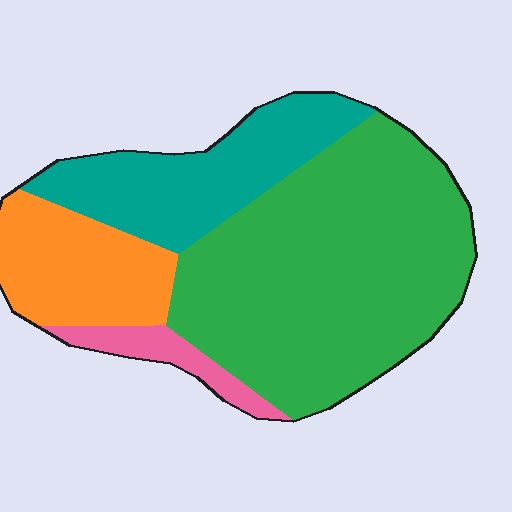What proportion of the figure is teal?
Teal covers roughly 20% of the figure.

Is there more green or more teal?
Green.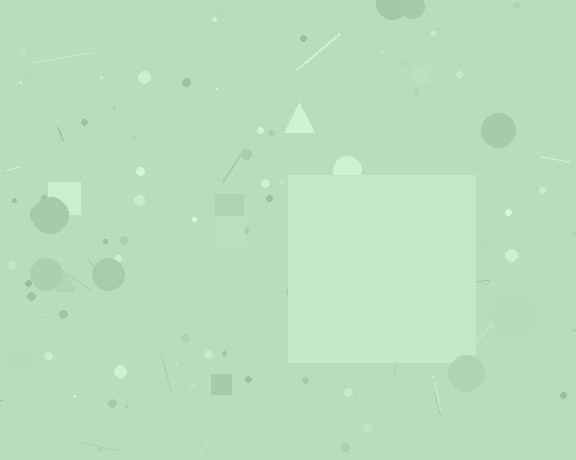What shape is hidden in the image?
A square is hidden in the image.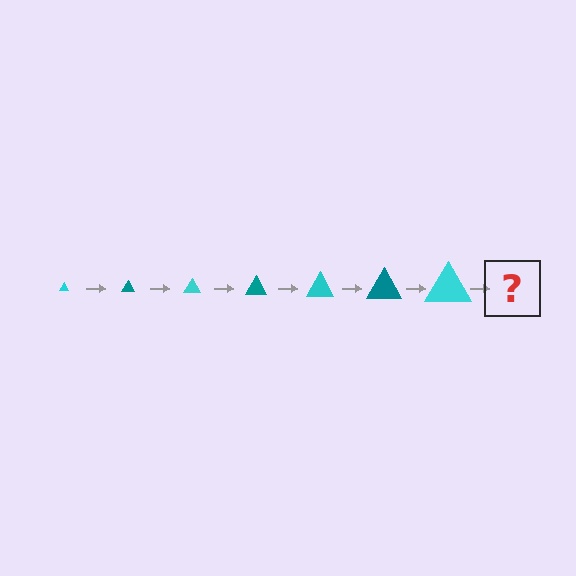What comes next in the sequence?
The next element should be a teal triangle, larger than the previous one.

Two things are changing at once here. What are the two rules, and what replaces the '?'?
The two rules are that the triangle grows larger each step and the color cycles through cyan and teal. The '?' should be a teal triangle, larger than the previous one.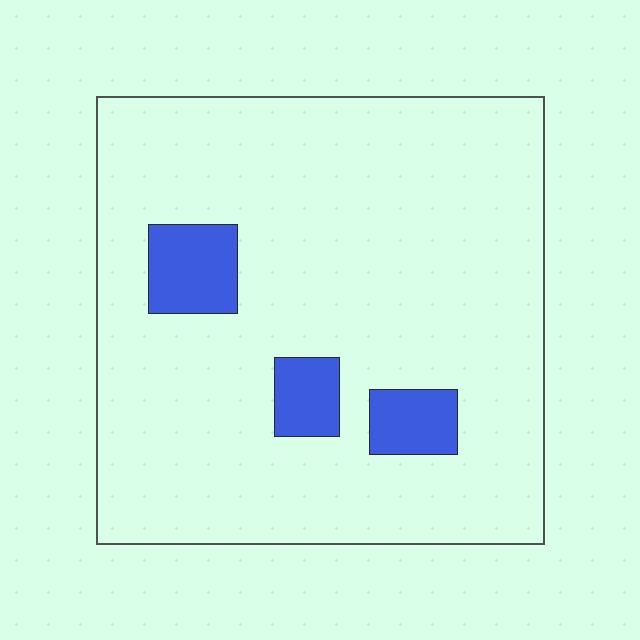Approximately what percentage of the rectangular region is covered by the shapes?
Approximately 10%.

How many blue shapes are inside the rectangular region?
3.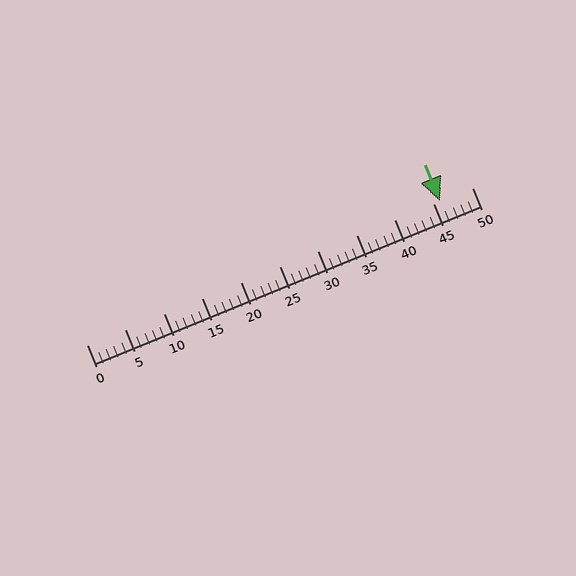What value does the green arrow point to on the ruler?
The green arrow points to approximately 46.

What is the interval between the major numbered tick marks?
The major tick marks are spaced 5 units apart.